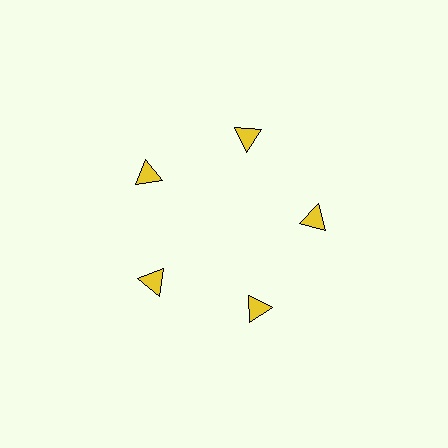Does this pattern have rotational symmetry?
Yes, this pattern has 5-fold rotational symmetry. It looks the same after rotating 72 degrees around the center.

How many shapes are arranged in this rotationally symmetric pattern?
There are 5 shapes, arranged in 5 groups of 1.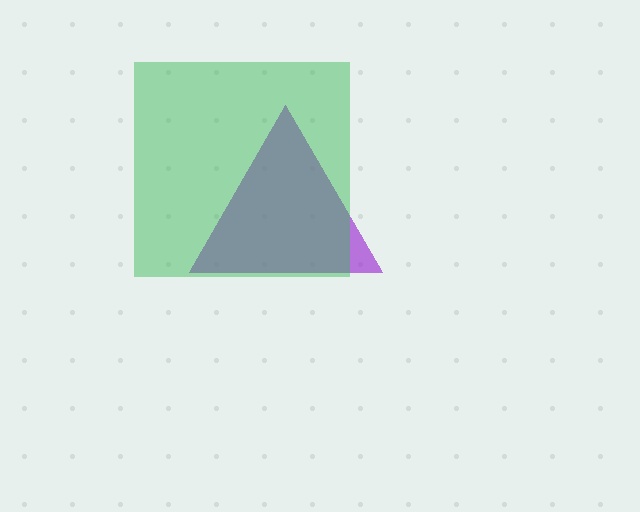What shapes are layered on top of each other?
The layered shapes are: a purple triangle, a green square.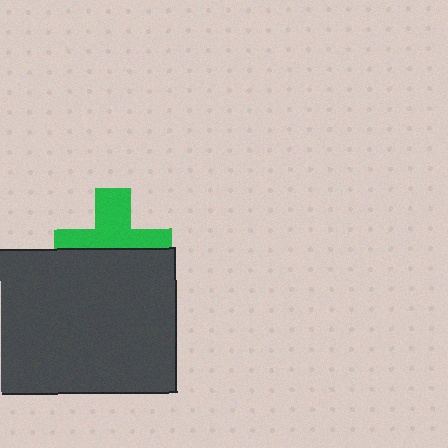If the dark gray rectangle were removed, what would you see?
You would see the complete green cross.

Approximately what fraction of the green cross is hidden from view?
Roughly 47% of the green cross is hidden behind the dark gray rectangle.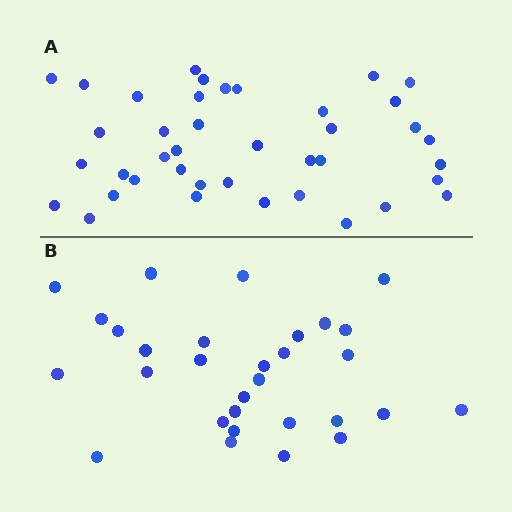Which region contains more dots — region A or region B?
Region A (the top region) has more dots.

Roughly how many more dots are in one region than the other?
Region A has roughly 10 or so more dots than region B.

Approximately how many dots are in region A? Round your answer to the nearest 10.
About 40 dots.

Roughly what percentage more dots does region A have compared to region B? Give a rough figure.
About 35% more.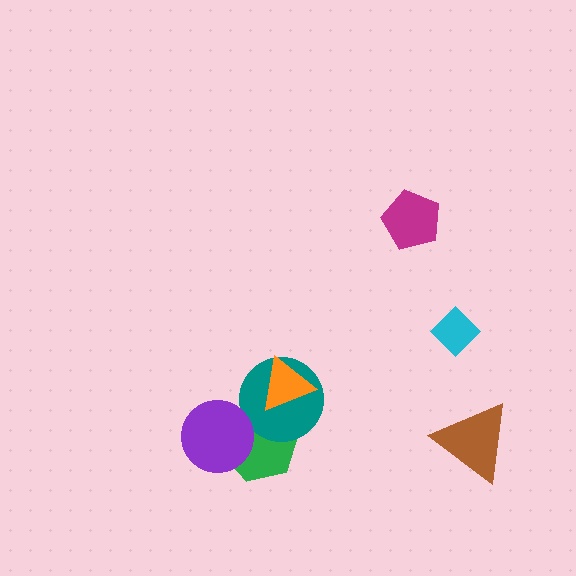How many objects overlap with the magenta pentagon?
0 objects overlap with the magenta pentagon.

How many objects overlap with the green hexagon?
3 objects overlap with the green hexagon.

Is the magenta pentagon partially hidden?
No, no other shape covers it.